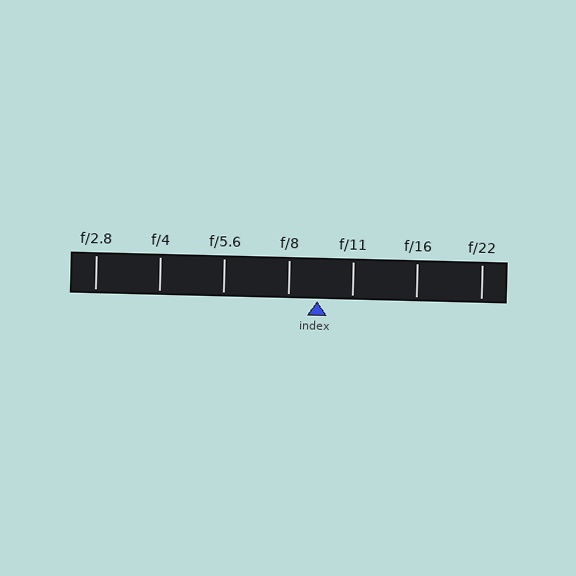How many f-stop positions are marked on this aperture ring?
There are 7 f-stop positions marked.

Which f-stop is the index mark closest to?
The index mark is closest to f/8.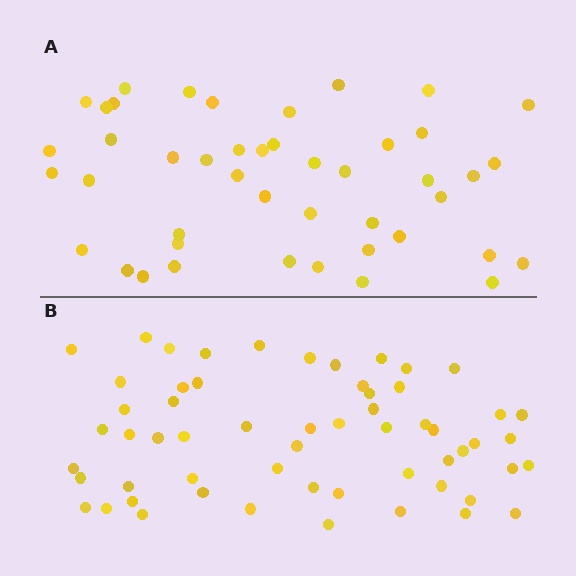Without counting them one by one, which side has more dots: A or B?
Region B (the bottom region) has more dots.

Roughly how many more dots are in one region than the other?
Region B has approximately 15 more dots than region A.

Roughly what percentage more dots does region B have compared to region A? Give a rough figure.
About 30% more.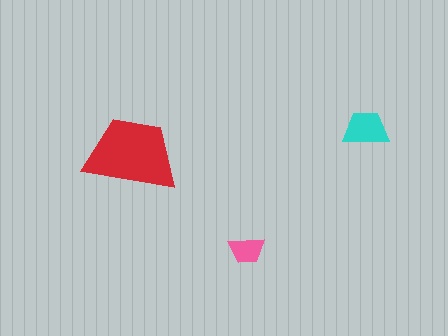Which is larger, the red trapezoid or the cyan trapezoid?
The red one.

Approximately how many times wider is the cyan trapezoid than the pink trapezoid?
About 1.5 times wider.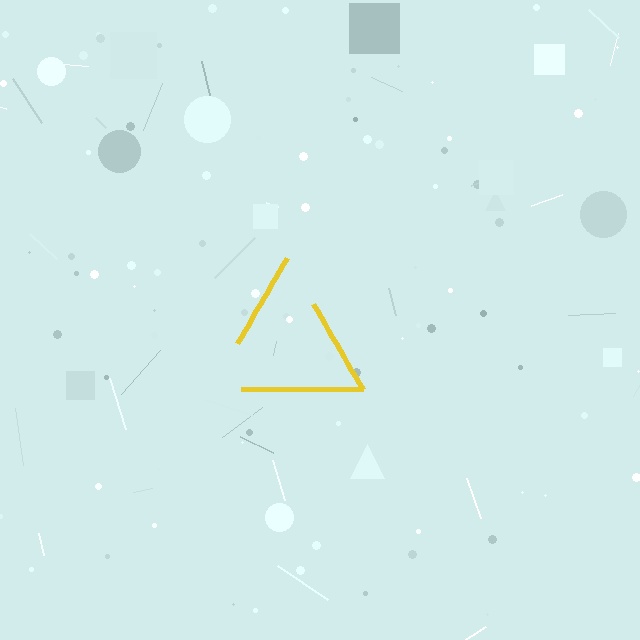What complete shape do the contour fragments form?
The contour fragments form a triangle.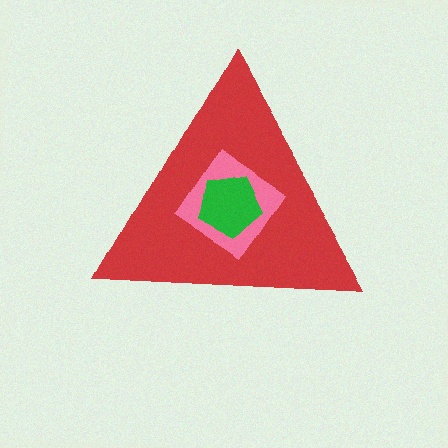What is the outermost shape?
The red triangle.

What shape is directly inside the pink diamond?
The green pentagon.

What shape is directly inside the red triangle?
The pink diamond.